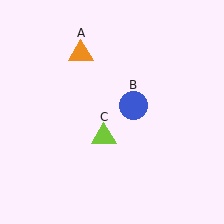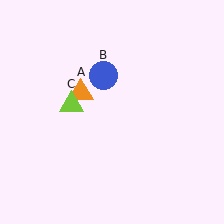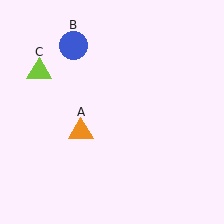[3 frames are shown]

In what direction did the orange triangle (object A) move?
The orange triangle (object A) moved down.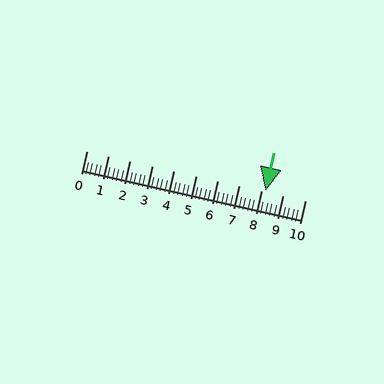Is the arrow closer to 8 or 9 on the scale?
The arrow is closer to 8.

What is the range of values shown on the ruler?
The ruler shows values from 0 to 10.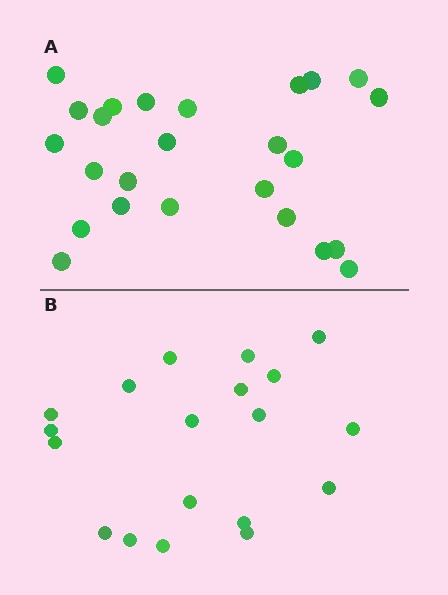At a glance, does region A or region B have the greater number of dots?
Region A (the top region) has more dots.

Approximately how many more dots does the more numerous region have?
Region A has about 6 more dots than region B.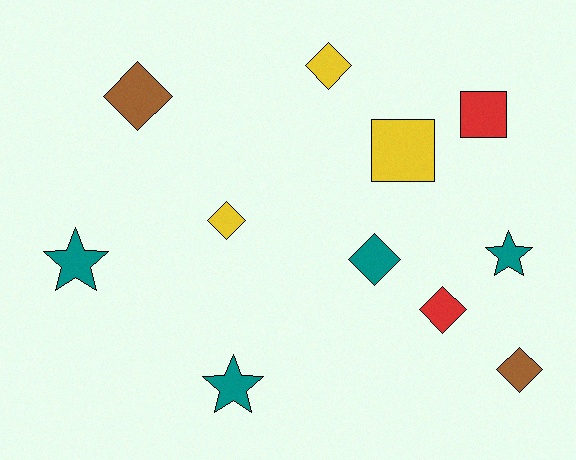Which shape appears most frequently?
Diamond, with 6 objects.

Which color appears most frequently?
Teal, with 4 objects.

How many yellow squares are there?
There is 1 yellow square.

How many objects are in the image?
There are 11 objects.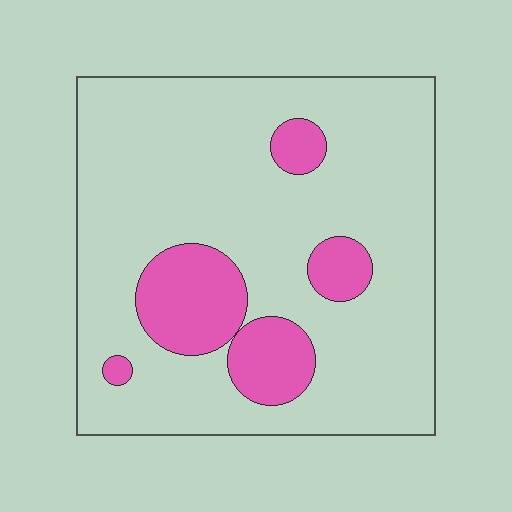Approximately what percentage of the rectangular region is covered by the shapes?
Approximately 20%.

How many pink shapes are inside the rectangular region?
5.